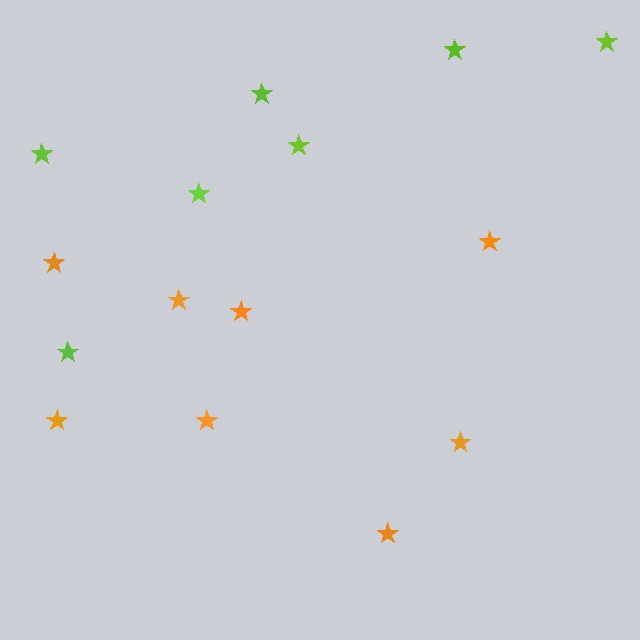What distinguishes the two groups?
There are 2 groups: one group of lime stars (7) and one group of orange stars (8).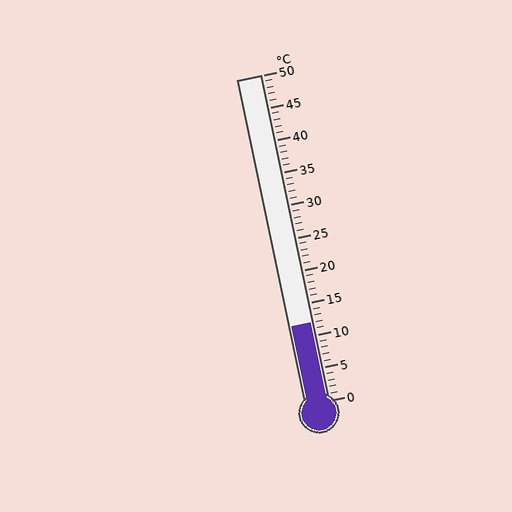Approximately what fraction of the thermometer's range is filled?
The thermometer is filled to approximately 25% of its range.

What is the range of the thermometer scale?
The thermometer scale ranges from 0°C to 50°C.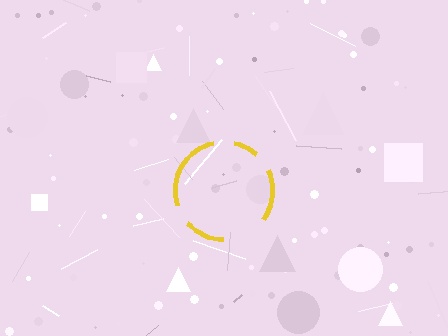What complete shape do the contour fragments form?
The contour fragments form a circle.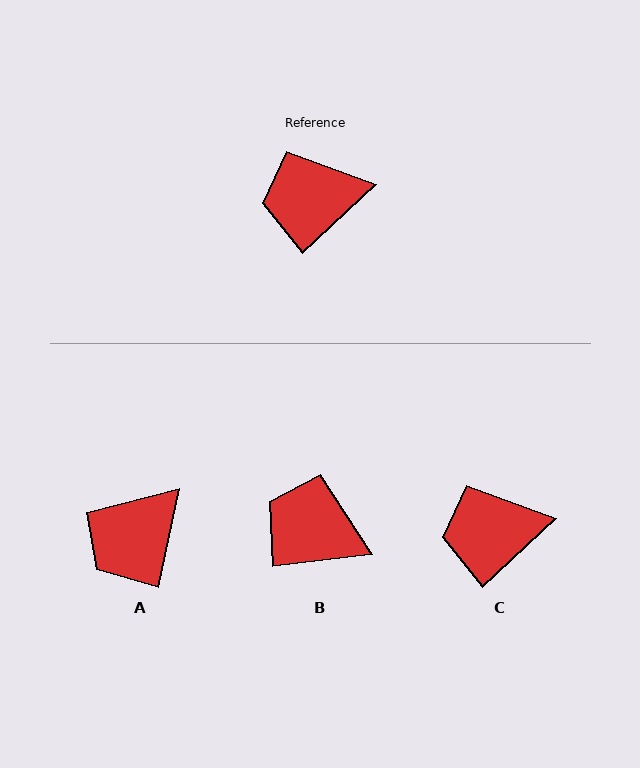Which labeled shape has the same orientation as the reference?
C.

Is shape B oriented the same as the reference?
No, it is off by about 37 degrees.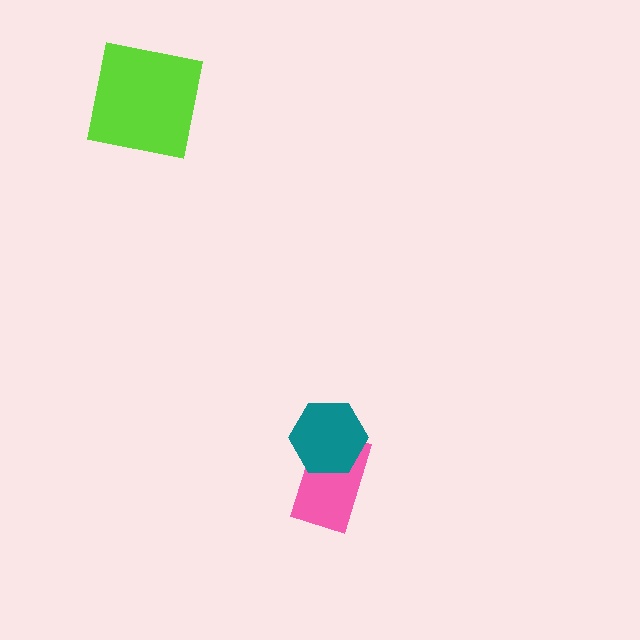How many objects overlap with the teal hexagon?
1 object overlaps with the teal hexagon.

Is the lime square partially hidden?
No, no other shape covers it.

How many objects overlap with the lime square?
0 objects overlap with the lime square.